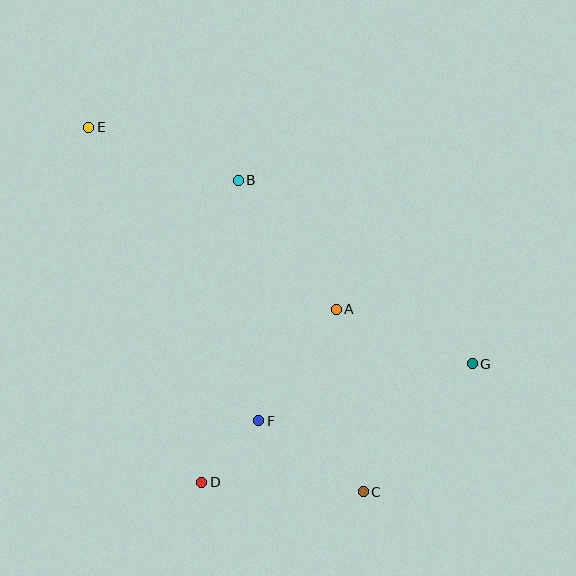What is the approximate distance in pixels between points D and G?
The distance between D and G is approximately 295 pixels.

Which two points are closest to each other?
Points D and F are closest to each other.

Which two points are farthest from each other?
Points C and E are farthest from each other.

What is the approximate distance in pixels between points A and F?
The distance between A and F is approximately 136 pixels.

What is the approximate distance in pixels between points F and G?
The distance between F and G is approximately 221 pixels.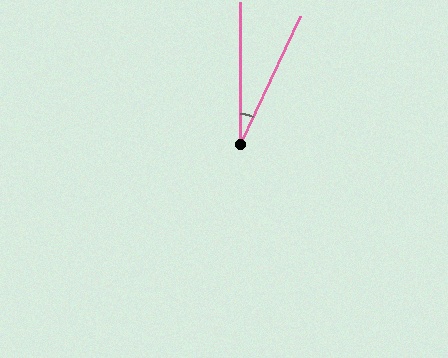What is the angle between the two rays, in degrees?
Approximately 25 degrees.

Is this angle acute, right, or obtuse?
It is acute.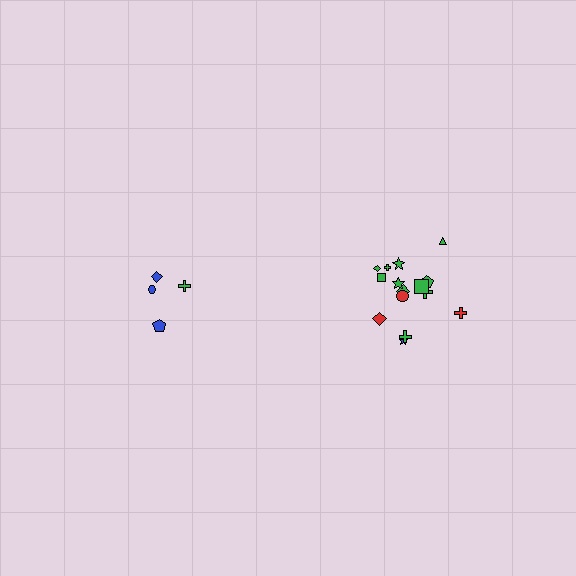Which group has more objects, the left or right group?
The right group.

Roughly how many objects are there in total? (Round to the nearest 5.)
Roughly 20 objects in total.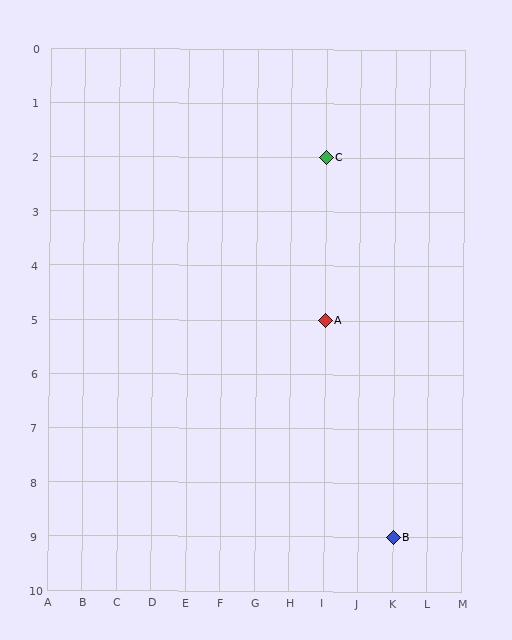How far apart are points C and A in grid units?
Points C and A are 3 rows apart.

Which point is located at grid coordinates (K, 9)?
Point B is at (K, 9).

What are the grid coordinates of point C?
Point C is at grid coordinates (I, 2).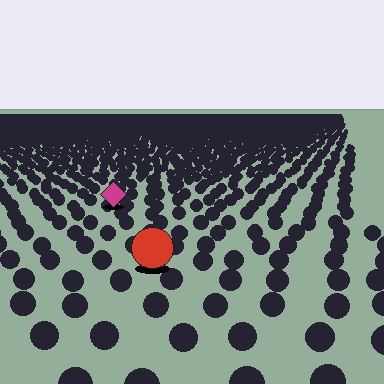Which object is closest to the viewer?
The red circle is closest. The texture marks near it are larger and more spread out.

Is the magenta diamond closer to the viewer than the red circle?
No. The red circle is closer — you can tell from the texture gradient: the ground texture is coarser near it.